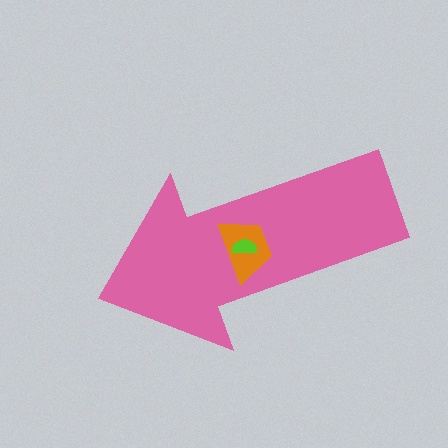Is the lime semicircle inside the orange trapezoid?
Yes.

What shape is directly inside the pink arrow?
The orange trapezoid.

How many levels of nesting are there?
3.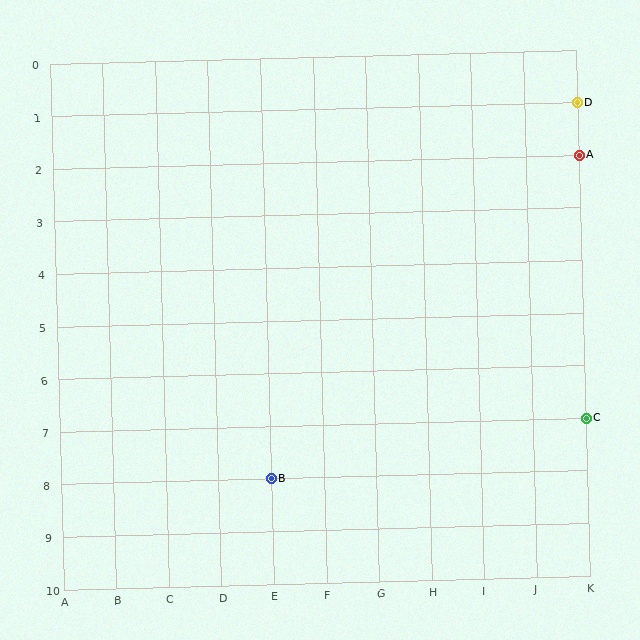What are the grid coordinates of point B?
Point B is at grid coordinates (E, 8).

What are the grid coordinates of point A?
Point A is at grid coordinates (K, 2).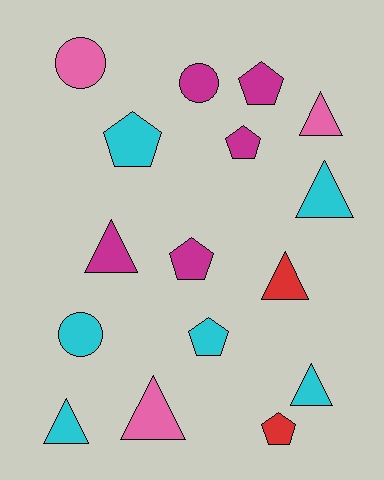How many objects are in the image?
There are 16 objects.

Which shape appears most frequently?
Triangle, with 7 objects.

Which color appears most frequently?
Cyan, with 6 objects.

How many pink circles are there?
There is 1 pink circle.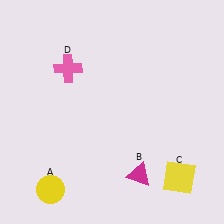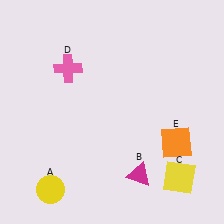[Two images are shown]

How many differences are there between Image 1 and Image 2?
There is 1 difference between the two images.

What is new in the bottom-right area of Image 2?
An orange square (E) was added in the bottom-right area of Image 2.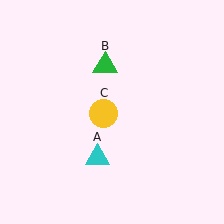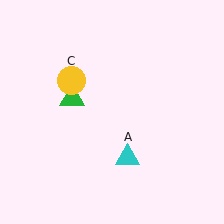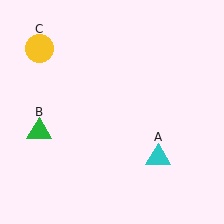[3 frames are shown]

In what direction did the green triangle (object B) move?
The green triangle (object B) moved down and to the left.